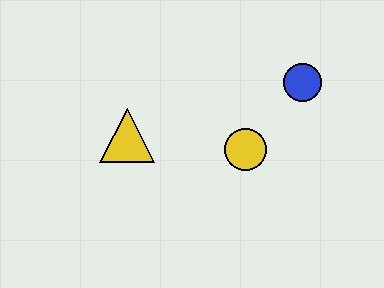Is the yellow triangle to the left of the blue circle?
Yes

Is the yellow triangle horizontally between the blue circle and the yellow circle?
No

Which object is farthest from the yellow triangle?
The blue circle is farthest from the yellow triangle.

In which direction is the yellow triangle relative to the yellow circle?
The yellow triangle is to the left of the yellow circle.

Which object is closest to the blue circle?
The yellow circle is closest to the blue circle.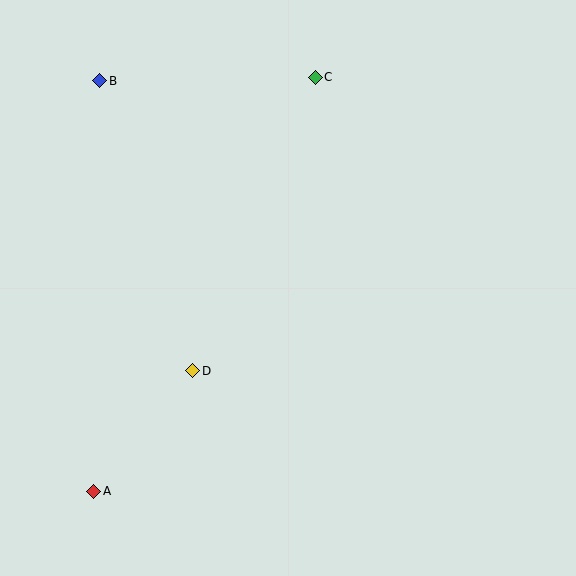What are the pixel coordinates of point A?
Point A is at (94, 491).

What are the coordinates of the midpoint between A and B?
The midpoint between A and B is at (97, 286).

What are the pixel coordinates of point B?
Point B is at (100, 81).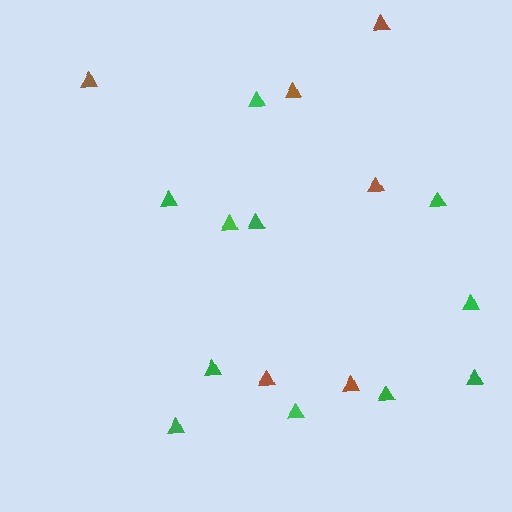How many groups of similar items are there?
There are 2 groups: one group of green triangles (11) and one group of brown triangles (6).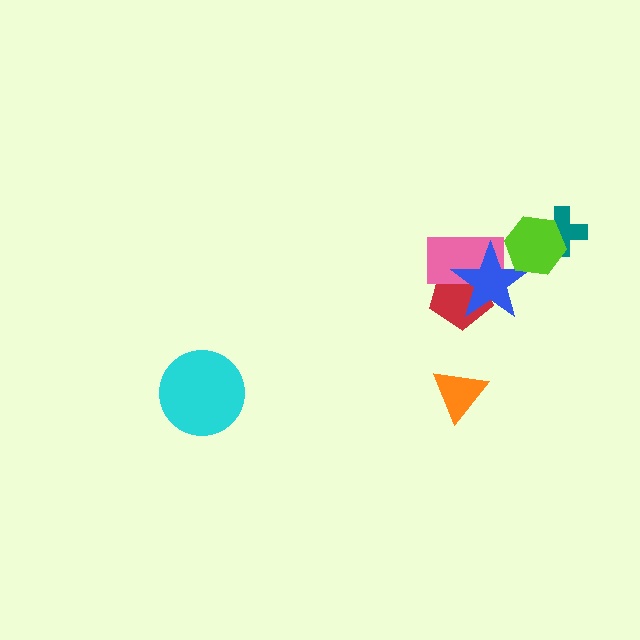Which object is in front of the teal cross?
The lime hexagon is in front of the teal cross.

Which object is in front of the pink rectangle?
The blue star is in front of the pink rectangle.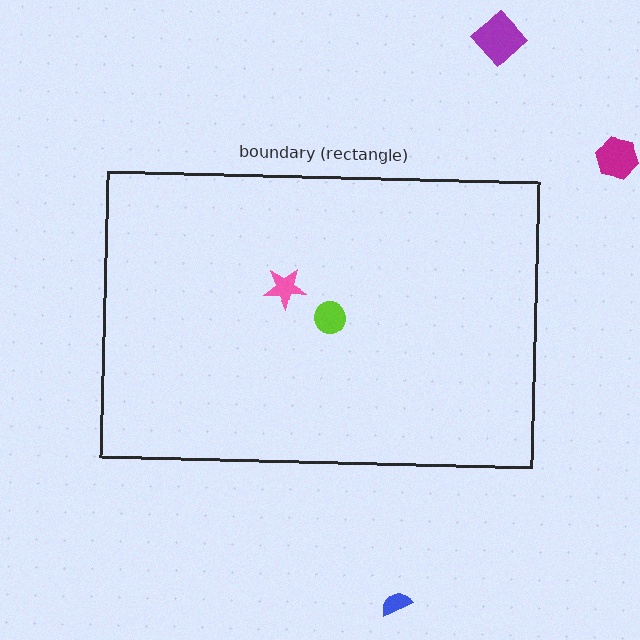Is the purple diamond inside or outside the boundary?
Outside.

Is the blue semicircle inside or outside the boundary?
Outside.